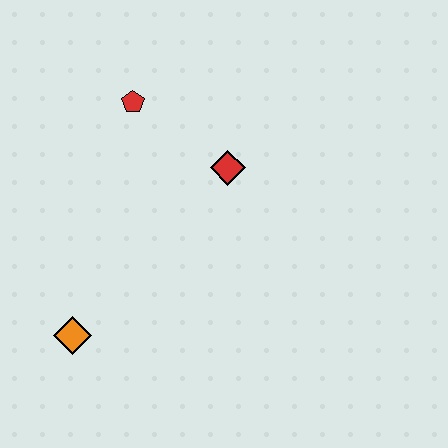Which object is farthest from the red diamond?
The orange diamond is farthest from the red diamond.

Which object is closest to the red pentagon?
The red diamond is closest to the red pentagon.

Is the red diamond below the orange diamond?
No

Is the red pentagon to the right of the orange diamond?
Yes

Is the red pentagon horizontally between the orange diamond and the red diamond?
Yes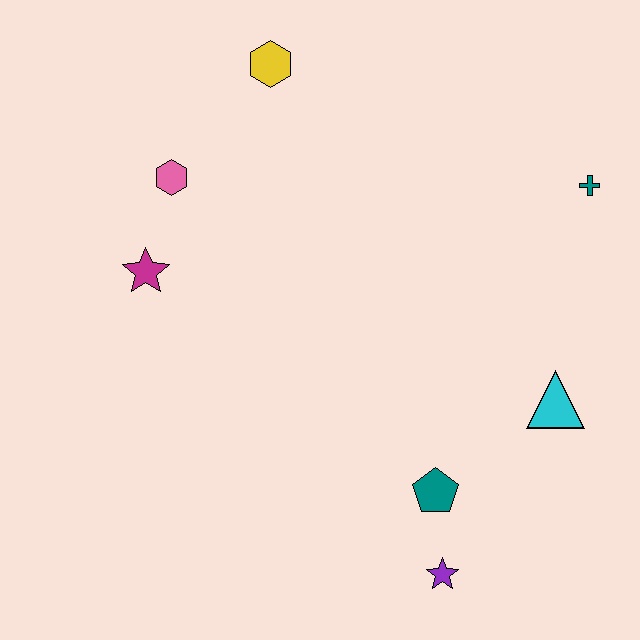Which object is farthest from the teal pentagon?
The yellow hexagon is farthest from the teal pentagon.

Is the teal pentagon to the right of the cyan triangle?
No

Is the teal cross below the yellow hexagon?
Yes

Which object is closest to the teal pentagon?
The purple star is closest to the teal pentagon.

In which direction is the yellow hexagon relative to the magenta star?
The yellow hexagon is above the magenta star.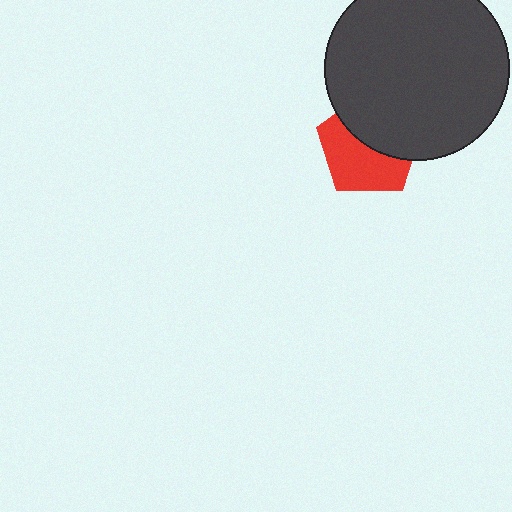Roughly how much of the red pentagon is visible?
About half of it is visible (roughly 53%).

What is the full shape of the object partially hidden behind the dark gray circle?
The partially hidden object is a red pentagon.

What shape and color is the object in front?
The object in front is a dark gray circle.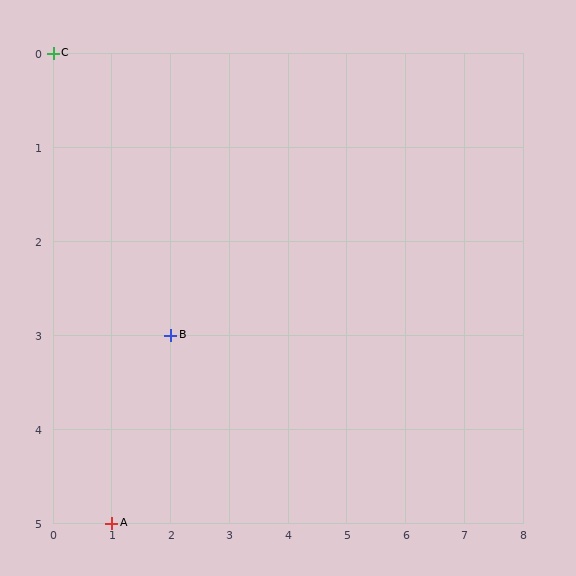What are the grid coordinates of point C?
Point C is at grid coordinates (0, 0).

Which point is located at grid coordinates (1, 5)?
Point A is at (1, 5).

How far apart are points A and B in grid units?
Points A and B are 1 column and 2 rows apart (about 2.2 grid units diagonally).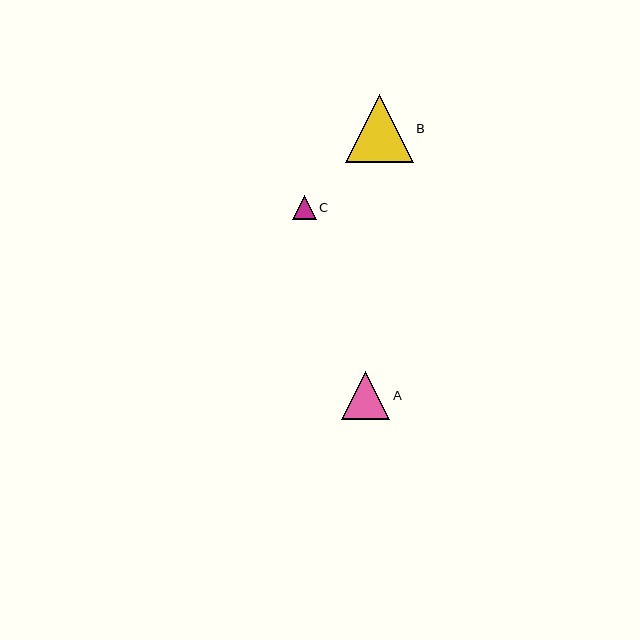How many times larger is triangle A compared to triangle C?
Triangle A is approximately 2.0 times the size of triangle C.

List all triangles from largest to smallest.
From largest to smallest: B, A, C.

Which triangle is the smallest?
Triangle C is the smallest with a size of approximately 24 pixels.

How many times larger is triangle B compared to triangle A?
Triangle B is approximately 1.4 times the size of triangle A.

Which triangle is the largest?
Triangle B is the largest with a size of approximately 68 pixels.